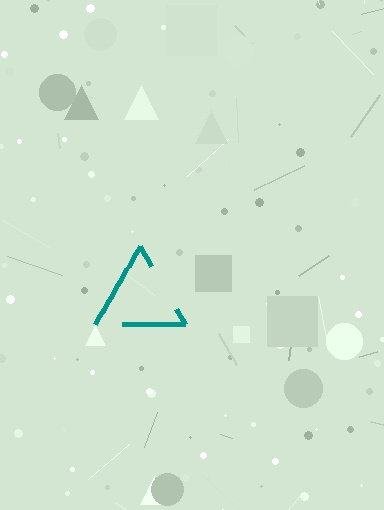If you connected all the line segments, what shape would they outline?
They would outline a triangle.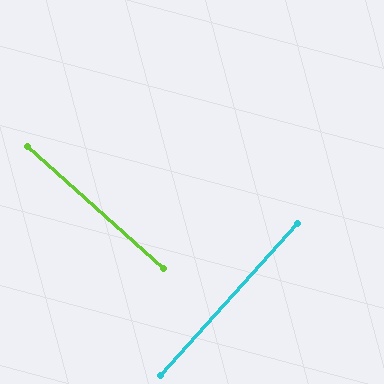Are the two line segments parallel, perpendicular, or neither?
Perpendicular — they meet at approximately 90°.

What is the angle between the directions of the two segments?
Approximately 90 degrees.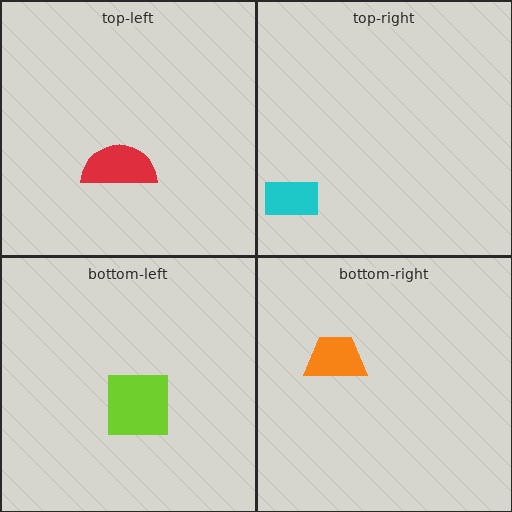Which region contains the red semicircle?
The top-left region.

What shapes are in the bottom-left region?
The lime square.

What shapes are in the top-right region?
The cyan rectangle.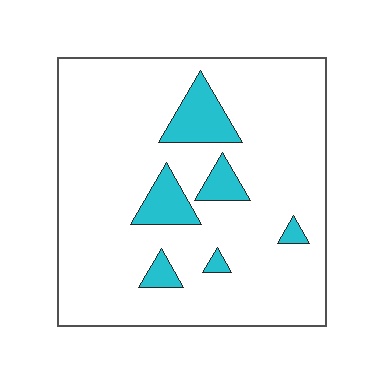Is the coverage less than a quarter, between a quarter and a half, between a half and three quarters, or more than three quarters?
Less than a quarter.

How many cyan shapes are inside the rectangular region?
6.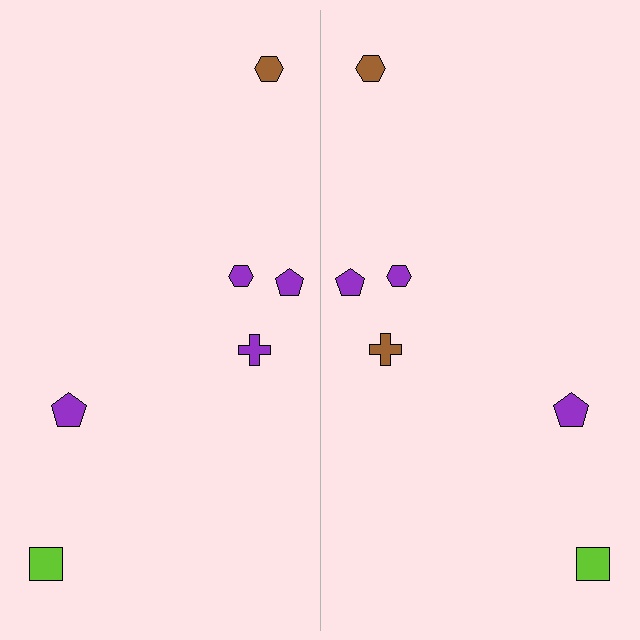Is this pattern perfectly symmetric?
No, the pattern is not perfectly symmetric. The brown cross on the right side breaks the symmetry — its mirror counterpart is purple.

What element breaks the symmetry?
The brown cross on the right side breaks the symmetry — its mirror counterpart is purple.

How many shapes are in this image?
There are 12 shapes in this image.